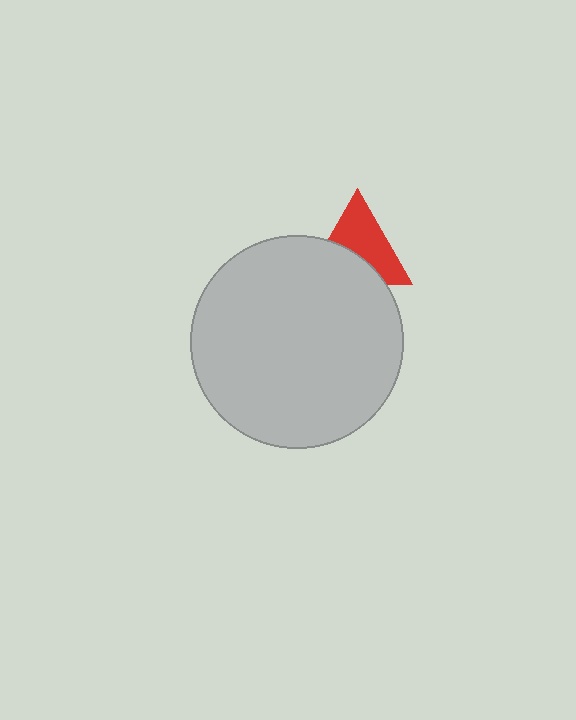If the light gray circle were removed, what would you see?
You would see the complete red triangle.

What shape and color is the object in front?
The object in front is a light gray circle.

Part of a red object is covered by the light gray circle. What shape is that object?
It is a triangle.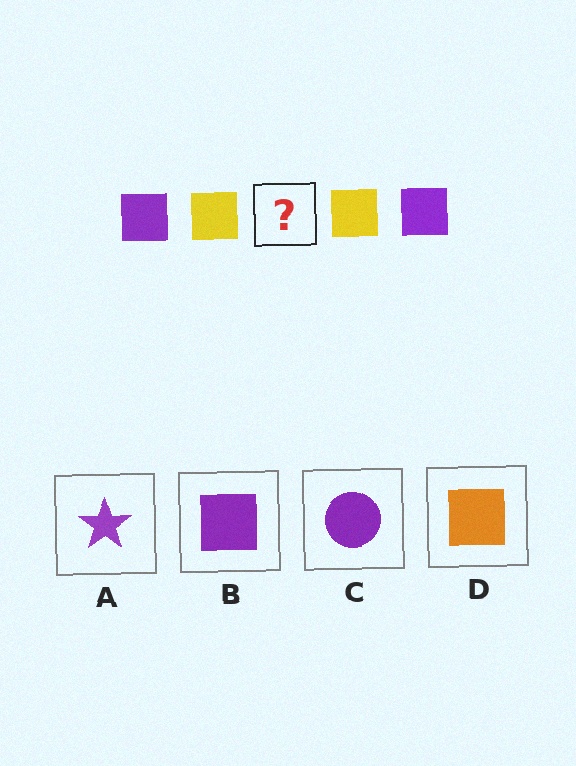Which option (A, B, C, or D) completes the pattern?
B.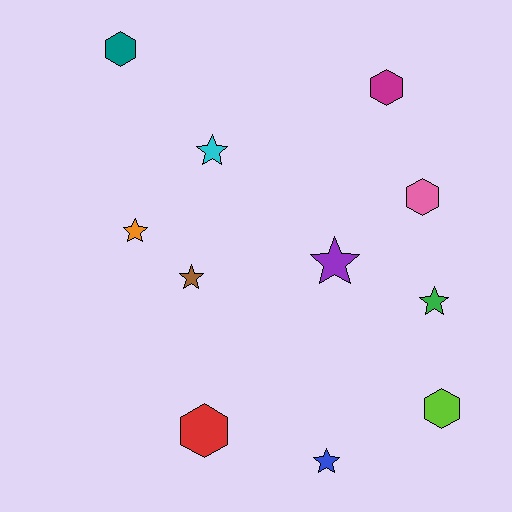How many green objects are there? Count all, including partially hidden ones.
There is 1 green object.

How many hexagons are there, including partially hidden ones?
There are 5 hexagons.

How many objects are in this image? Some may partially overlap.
There are 11 objects.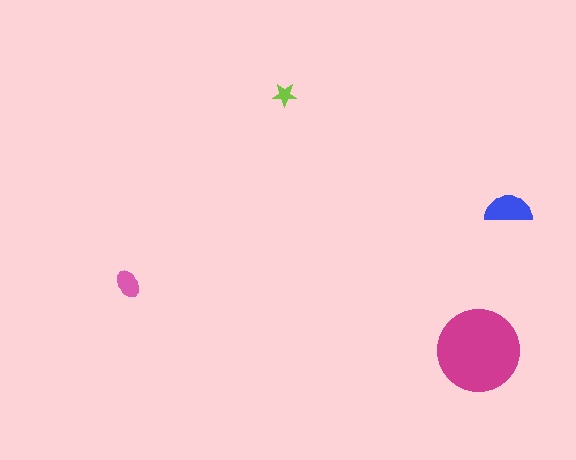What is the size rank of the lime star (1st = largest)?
4th.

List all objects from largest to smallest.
The magenta circle, the blue semicircle, the pink ellipse, the lime star.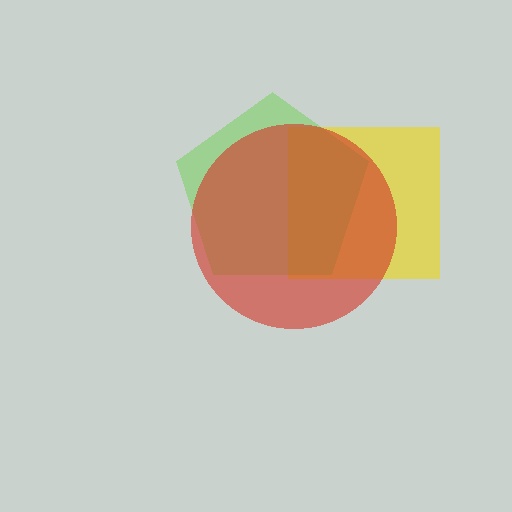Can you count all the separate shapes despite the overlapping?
Yes, there are 3 separate shapes.